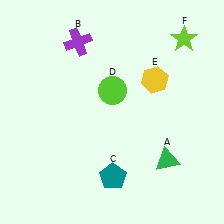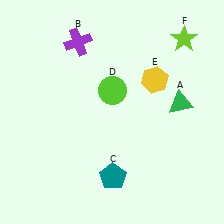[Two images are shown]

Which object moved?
The green triangle (A) moved up.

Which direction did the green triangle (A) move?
The green triangle (A) moved up.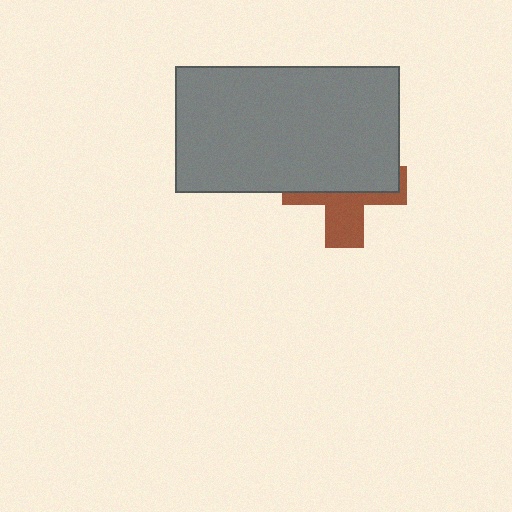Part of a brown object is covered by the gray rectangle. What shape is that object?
It is a cross.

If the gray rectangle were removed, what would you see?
You would see the complete brown cross.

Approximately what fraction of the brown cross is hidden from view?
Roughly 60% of the brown cross is hidden behind the gray rectangle.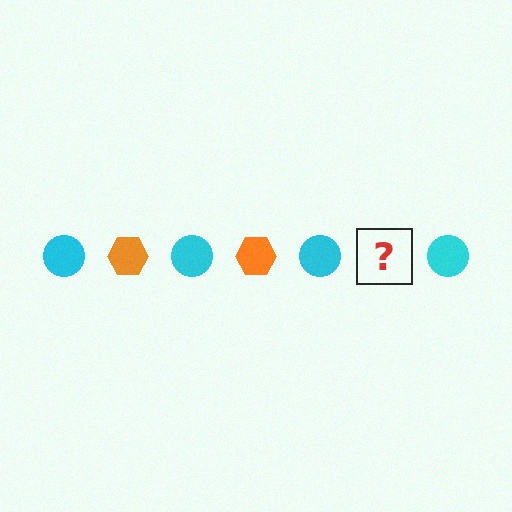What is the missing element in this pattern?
The missing element is an orange hexagon.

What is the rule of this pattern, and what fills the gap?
The rule is that the pattern alternates between cyan circle and orange hexagon. The gap should be filled with an orange hexagon.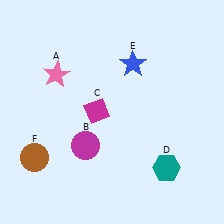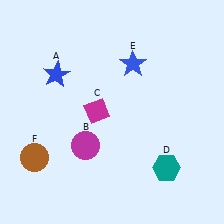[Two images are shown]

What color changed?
The star (A) changed from pink in Image 1 to blue in Image 2.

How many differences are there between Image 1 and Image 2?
There is 1 difference between the two images.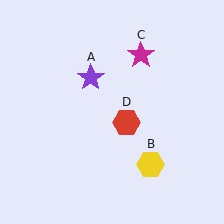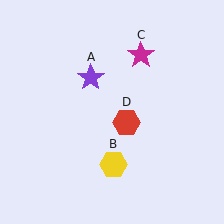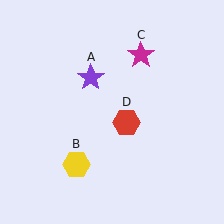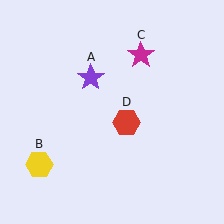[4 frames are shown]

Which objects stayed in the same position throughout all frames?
Purple star (object A) and magenta star (object C) and red hexagon (object D) remained stationary.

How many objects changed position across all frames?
1 object changed position: yellow hexagon (object B).